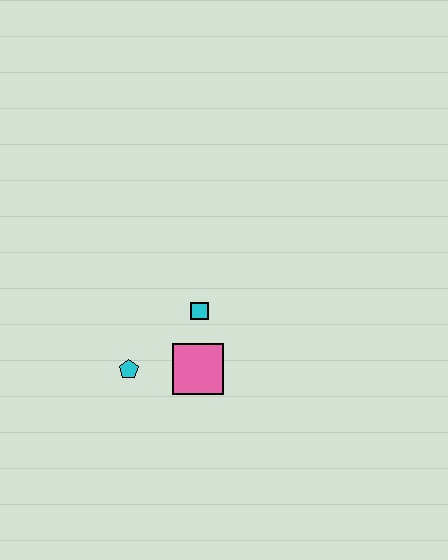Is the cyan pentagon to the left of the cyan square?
Yes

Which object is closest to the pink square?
The cyan square is closest to the pink square.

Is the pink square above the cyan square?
No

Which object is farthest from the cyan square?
The cyan pentagon is farthest from the cyan square.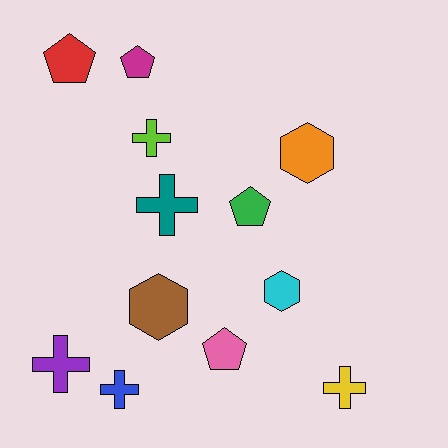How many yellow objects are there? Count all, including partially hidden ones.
There is 1 yellow object.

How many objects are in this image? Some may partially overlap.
There are 12 objects.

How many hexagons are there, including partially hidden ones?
There are 3 hexagons.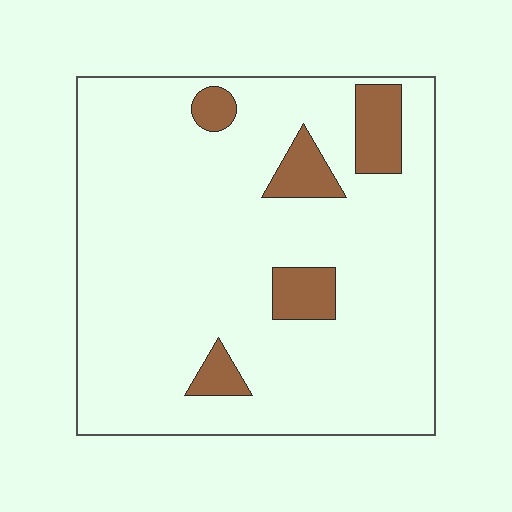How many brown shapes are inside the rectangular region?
5.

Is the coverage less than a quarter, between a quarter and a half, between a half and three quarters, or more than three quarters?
Less than a quarter.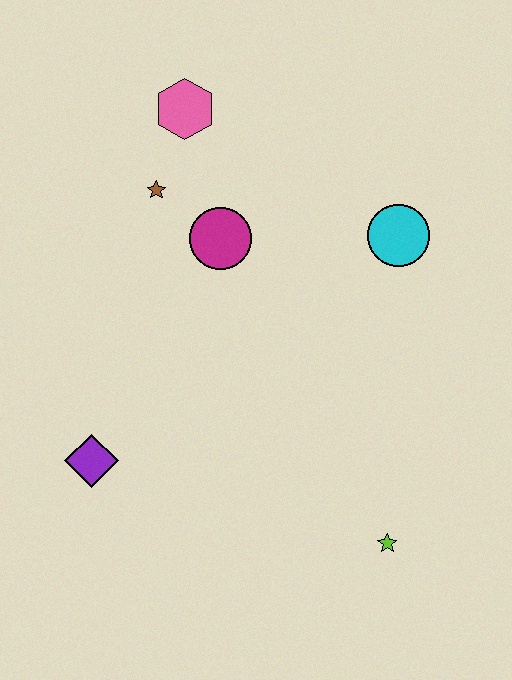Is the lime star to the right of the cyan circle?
No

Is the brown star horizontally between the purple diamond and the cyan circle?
Yes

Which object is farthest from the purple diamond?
The cyan circle is farthest from the purple diamond.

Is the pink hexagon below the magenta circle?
No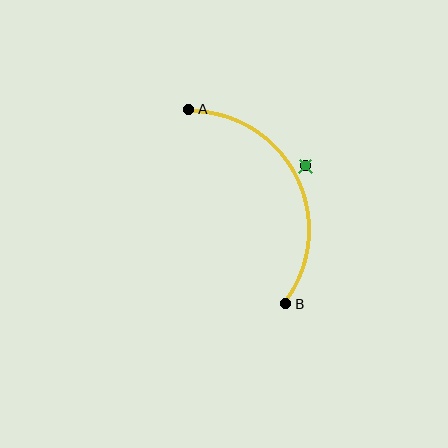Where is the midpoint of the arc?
The arc midpoint is the point on the curve farthest from the straight line joining A and B. It sits to the right of that line.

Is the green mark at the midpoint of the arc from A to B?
No — the green mark does not lie on the arc at all. It sits slightly outside the curve.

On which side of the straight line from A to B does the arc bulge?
The arc bulges to the right of the straight line connecting A and B.